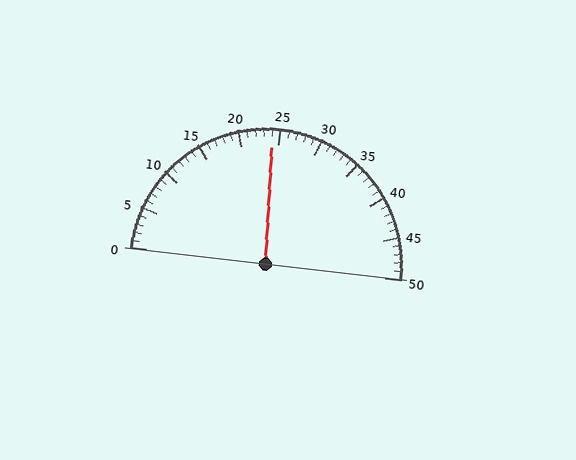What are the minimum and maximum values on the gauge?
The gauge ranges from 0 to 50.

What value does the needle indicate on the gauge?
The needle indicates approximately 24.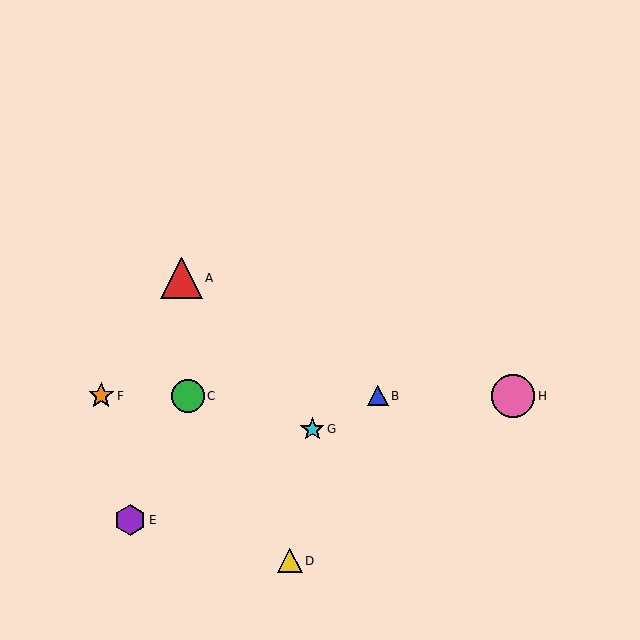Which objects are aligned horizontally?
Objects B, C, F, H are aligned horizontally.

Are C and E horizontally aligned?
No, C is at y≈396 and E is at y≈520.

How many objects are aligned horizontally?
4 objects (B, C, F, H) are aligned horizontally.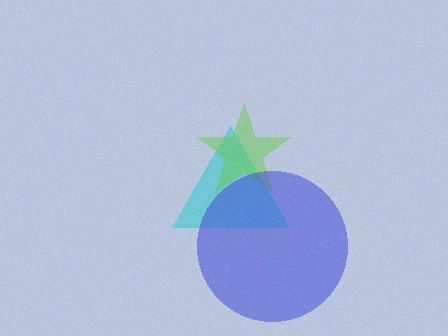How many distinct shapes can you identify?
There are 3 distinct shapes: a cyan triangle, a lime star, a blue circle.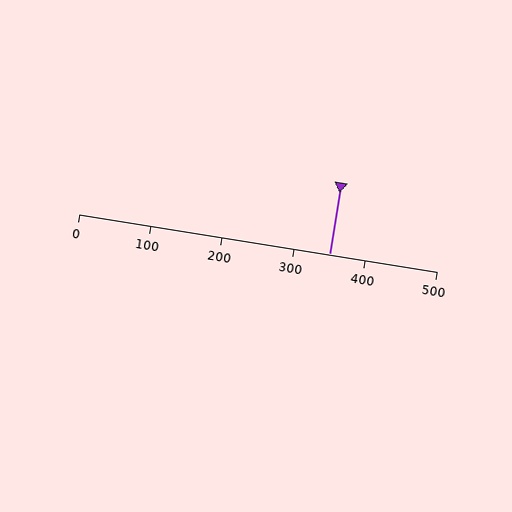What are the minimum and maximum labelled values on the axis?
The axis runs from 0 to 500.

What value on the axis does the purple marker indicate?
The marker indicates approximately 350.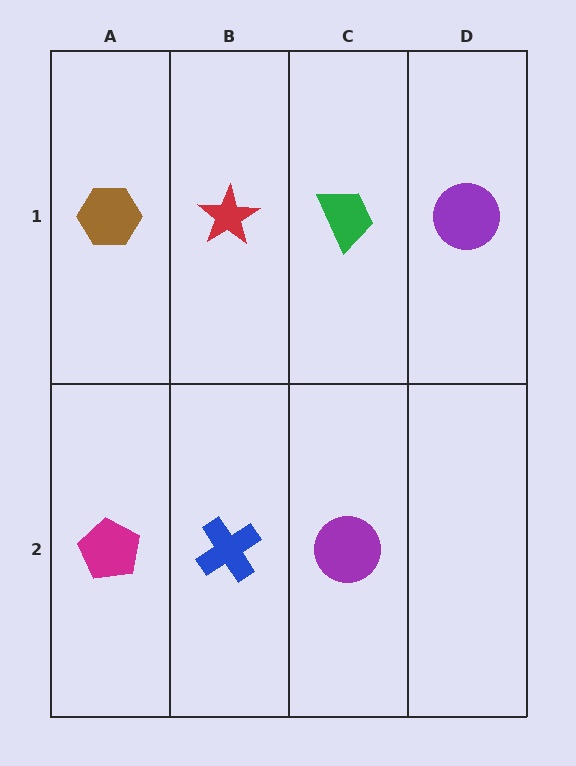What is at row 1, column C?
A green trapezoid.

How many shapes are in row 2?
3 shapes.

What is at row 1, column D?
A purple circle.